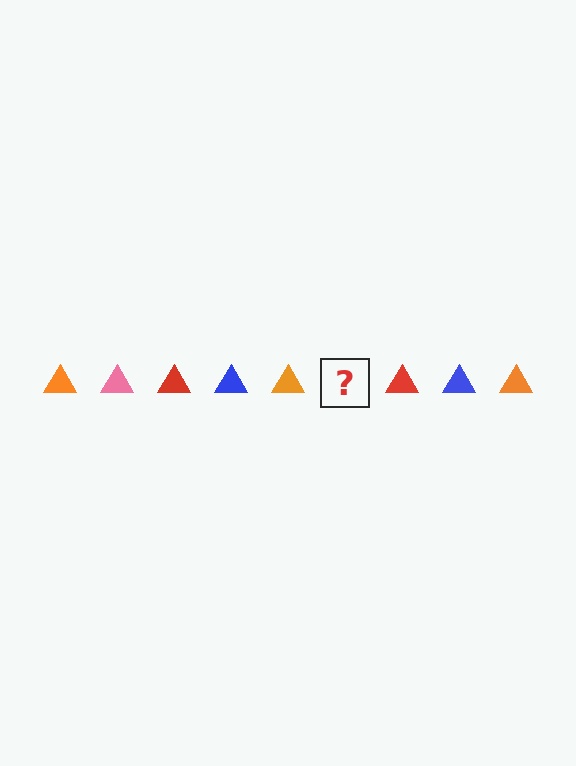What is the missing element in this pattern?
The missing element is a pink triangle.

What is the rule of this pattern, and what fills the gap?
The rule is that the pattern cycles through orange, pink, red, blue triangles. The gap should be filled with a pink triangle.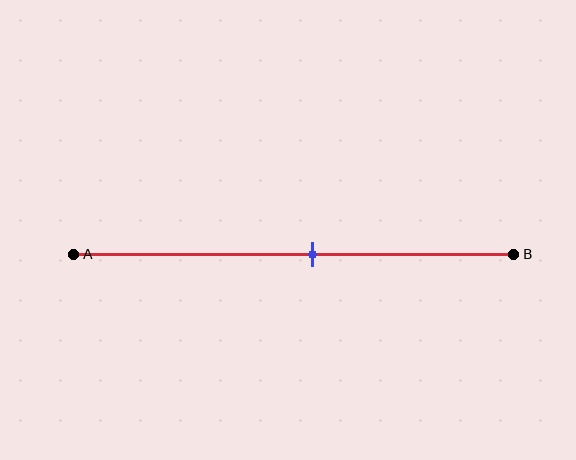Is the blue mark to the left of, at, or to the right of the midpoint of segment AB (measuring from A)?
The blue mark is to the right of the midpoint of segment AB.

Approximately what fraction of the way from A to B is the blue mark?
The blue mark is approximately 55% of the way from A to B.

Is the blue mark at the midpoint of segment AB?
No, the mark is at about 55% from A, not at the 50% midpoint.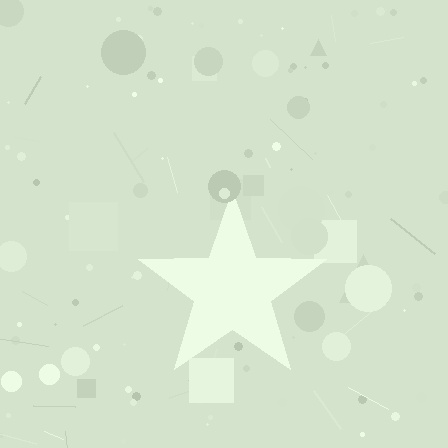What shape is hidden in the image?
A star is hidden in the image.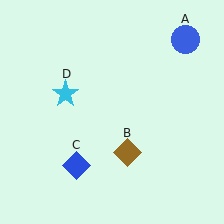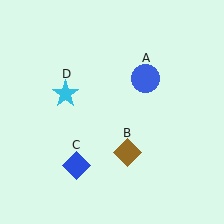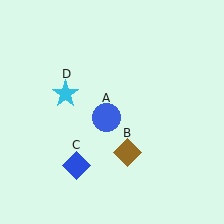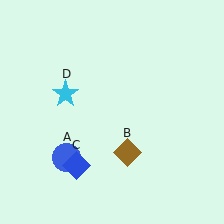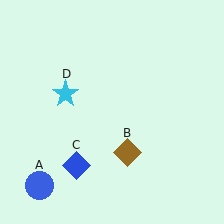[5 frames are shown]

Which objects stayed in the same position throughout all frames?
Brown diamond (object B) and blue diamond (object C) and cyan star (object D) remained stationary.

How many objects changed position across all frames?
1 object changed position: blue circle (object A).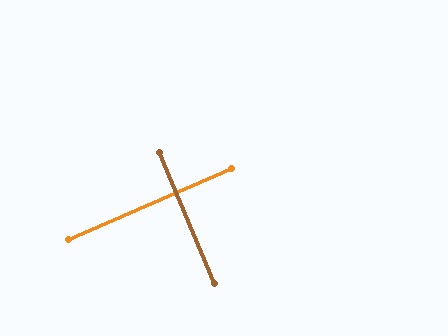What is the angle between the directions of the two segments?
Approximately 89 degrees.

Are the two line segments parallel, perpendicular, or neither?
Perpendicular — they meet at approximately 89°.